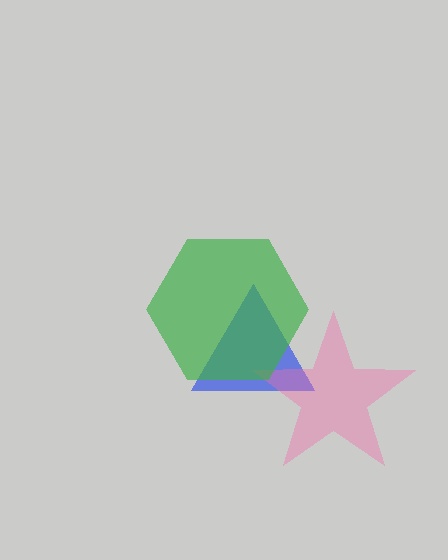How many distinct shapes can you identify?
There are 3 distinct shapes: a blue triangle, a pink star, a green hexagon.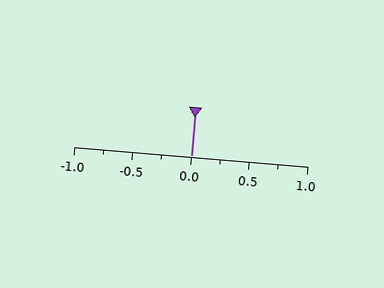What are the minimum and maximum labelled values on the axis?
The axis runs from -1.0 to 1.0.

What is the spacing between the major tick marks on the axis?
The major ticks are spaced 0.5 apart.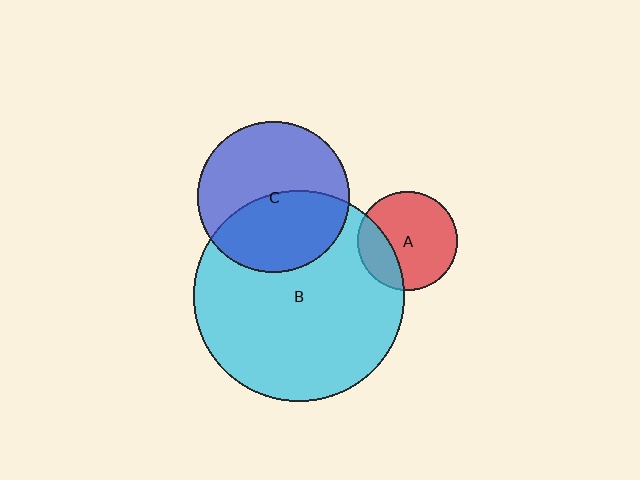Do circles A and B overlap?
Yes.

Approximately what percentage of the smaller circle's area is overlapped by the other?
Approximately 25%.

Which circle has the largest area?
Circle B (cyan).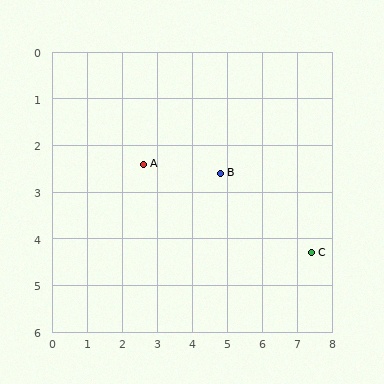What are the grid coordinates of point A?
Point A is at approximately (2.6, 2.4).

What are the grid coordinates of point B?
Point B is at approximately (4.8, 2.6).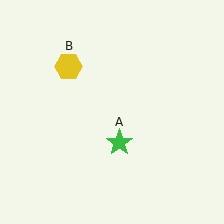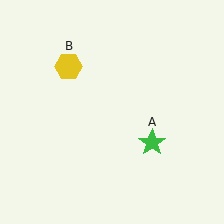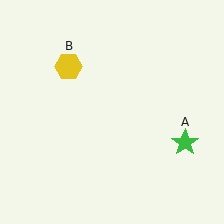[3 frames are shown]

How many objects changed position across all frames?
1 object changed position: green star (object A).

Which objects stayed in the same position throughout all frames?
Yellow hexagon (object B) remained stationary.